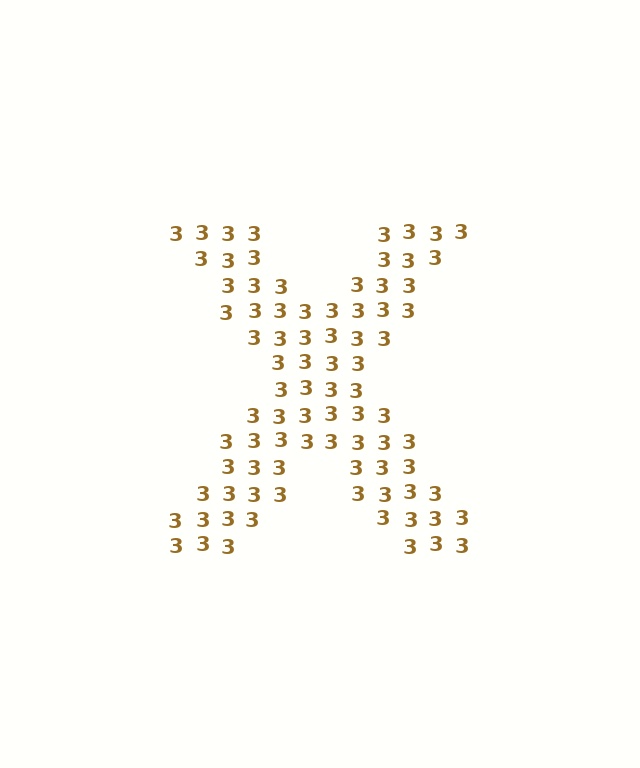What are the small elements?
The small elements are digit 3's.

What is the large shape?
The large shape is the letter X.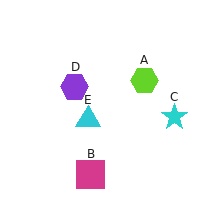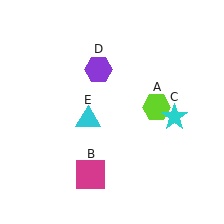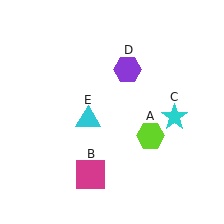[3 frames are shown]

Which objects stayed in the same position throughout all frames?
Magenta square (object B) and cyan star (object C) and cyan triangle (object E) remained stationary.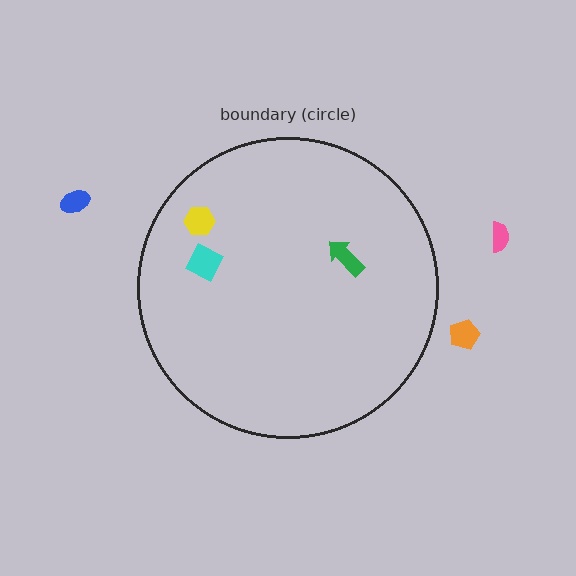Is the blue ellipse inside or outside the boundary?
Outside.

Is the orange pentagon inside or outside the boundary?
Outside.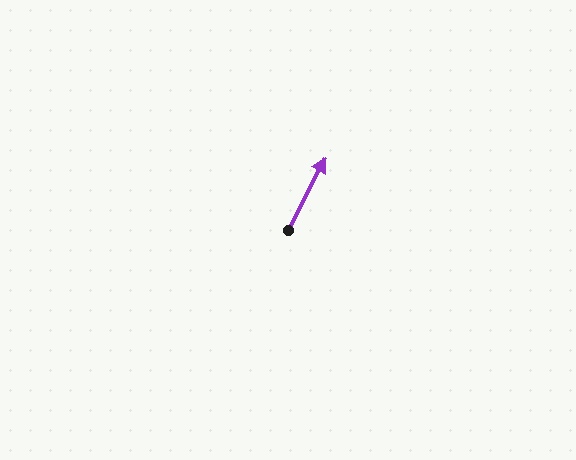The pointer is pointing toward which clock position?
Roughly 1 o'clock.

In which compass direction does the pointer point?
Northeast.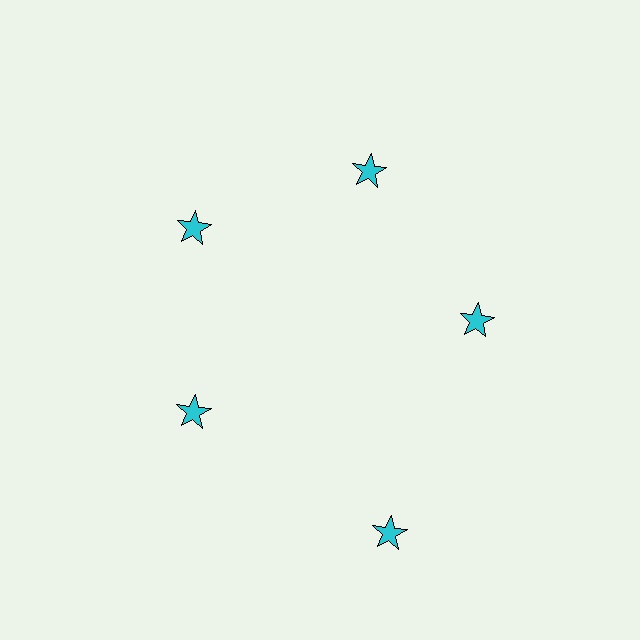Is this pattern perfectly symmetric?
No. The 5 cyan stars are arranged in a ring, but one element near the 5 o'clock position is pushed outward from the center, breaking the 5-fold rotational symmetry.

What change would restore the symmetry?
The symmetry would be restored by moving it inward, back onto the ring so that all 5 stars sit at equal angles and equal distance from the center.